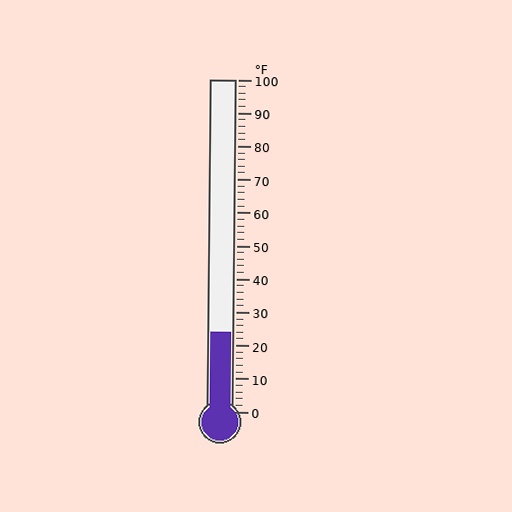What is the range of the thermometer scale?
The thermometer scale ranges from 0°F to 100°F.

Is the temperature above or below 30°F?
The temperature is below 30°F.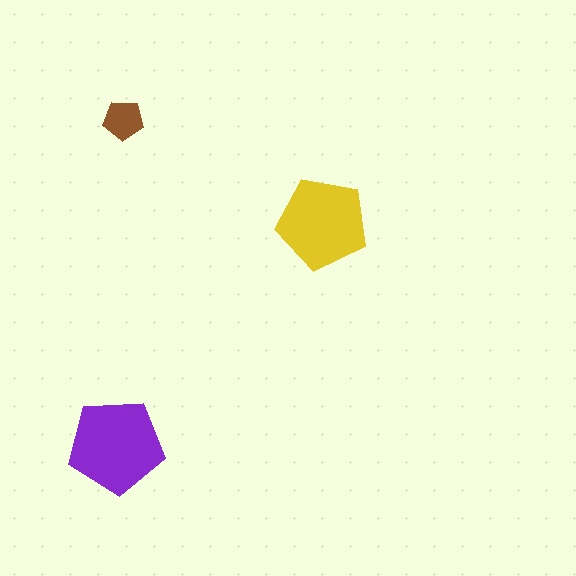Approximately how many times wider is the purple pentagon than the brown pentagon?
About 2.5 times wider.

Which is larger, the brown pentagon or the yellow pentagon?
The yellow one.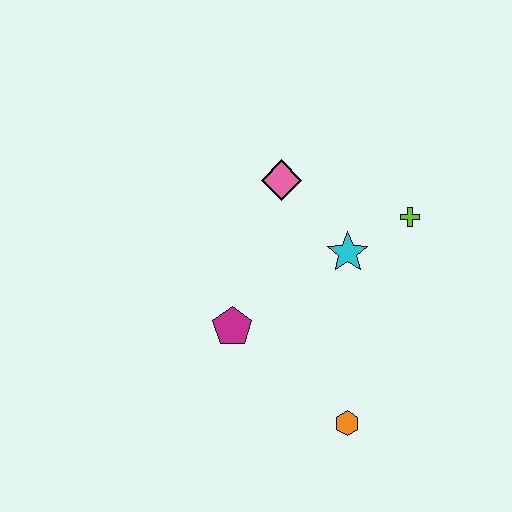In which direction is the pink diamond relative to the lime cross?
The pink diamond is to the left of the lime cross.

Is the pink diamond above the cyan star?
Yes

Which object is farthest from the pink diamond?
The orange hexagon is farthest from the pink diamond.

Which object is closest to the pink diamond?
The cyan star is closest to the pink diamond.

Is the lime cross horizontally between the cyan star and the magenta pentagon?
No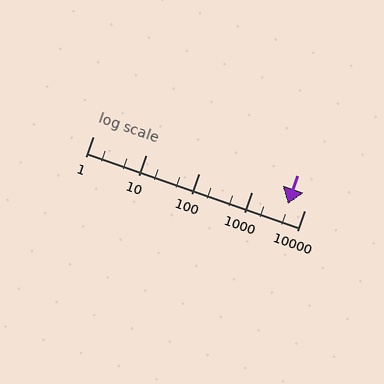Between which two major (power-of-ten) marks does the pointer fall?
The pointer is between 1000 and 10000.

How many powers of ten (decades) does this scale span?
The scale spans 4 decades, from 1 to 10000.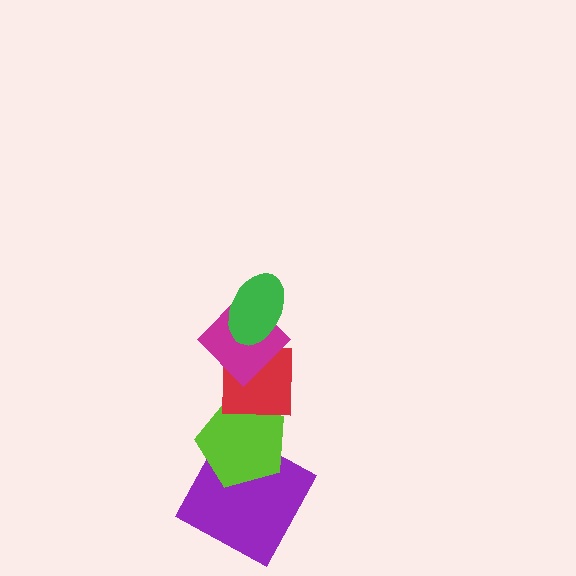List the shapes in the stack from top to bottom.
From top to bottom: the green ellipse, the magenta diamond, the red square, the lime pentagon, the purple square.